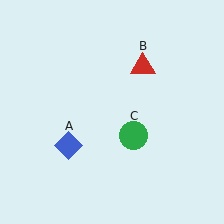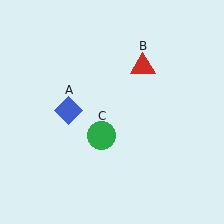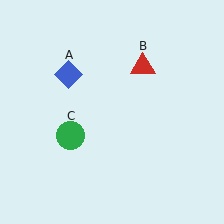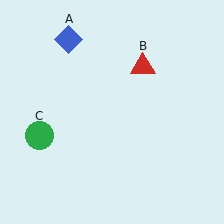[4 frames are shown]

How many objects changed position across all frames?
2 objects changed position: blue diamond (object A), green circle (object C).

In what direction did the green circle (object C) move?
The green circle (object C) moved left.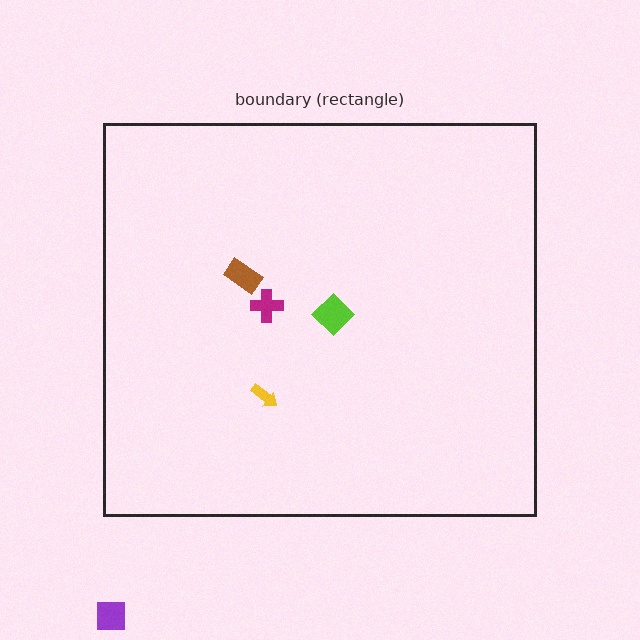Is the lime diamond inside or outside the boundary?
Inside.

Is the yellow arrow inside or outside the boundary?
Inside.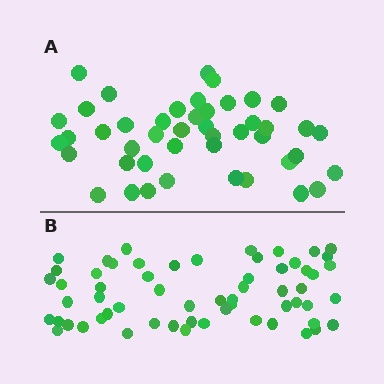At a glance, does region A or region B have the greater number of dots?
Region B (the bottom region) has more dots.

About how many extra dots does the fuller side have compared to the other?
Region B has approximately 15 more dots than region A.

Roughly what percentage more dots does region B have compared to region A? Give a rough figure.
About 35% more.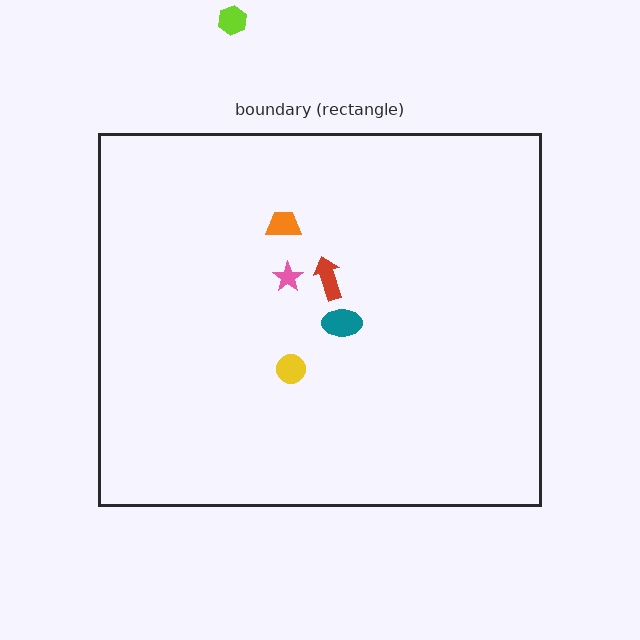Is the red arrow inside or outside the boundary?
Inside.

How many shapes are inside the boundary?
5 inside, 1 outside.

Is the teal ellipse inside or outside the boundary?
Inside.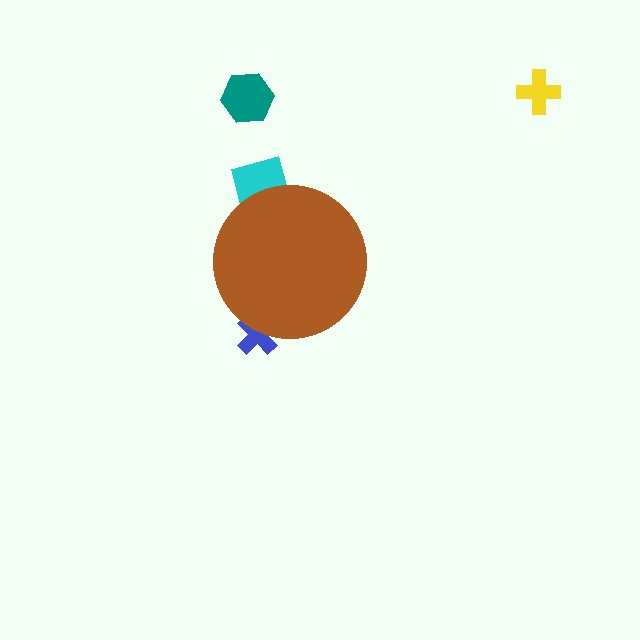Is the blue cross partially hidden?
Yes, the blue cross is partially hidden behind the brown circle.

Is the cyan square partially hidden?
Yes, the cyan square is partially hidden behind the brown circle.